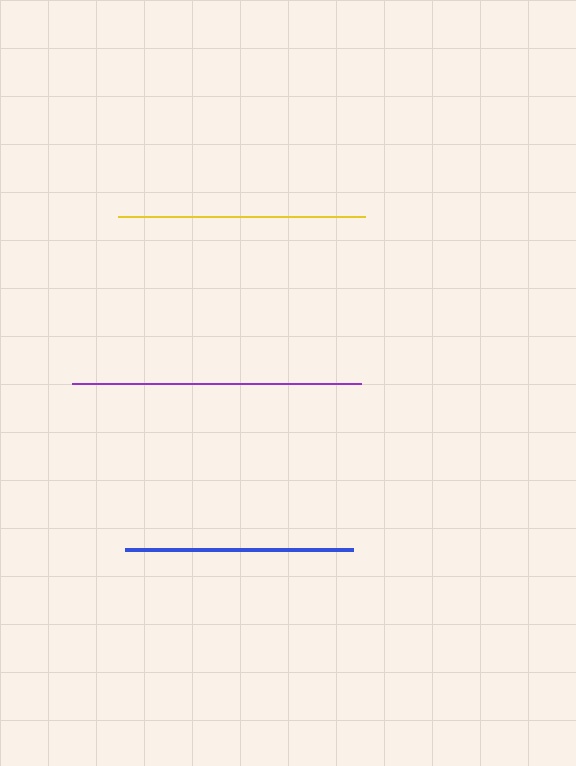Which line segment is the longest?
The purple line is the longest at approximately 289 pixels.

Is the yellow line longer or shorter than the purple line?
The purple line is longer than the yellow line.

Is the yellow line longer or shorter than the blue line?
The yellow line is longer than the blue line.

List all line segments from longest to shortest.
From longest to shortest: purple, yellow, blue.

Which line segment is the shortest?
The blue line is the shortest at approximately 228 pixels.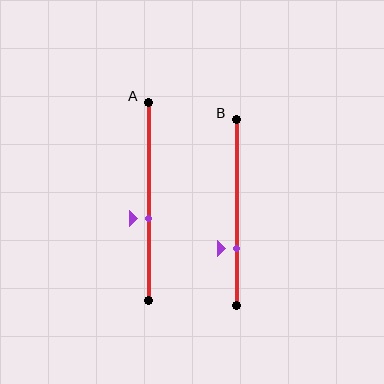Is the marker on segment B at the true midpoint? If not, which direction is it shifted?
No, the marker on segment B is shifted downward by about 19% of the segment length.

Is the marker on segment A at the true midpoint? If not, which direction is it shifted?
No, the marker on segment A is shifted downward by about 9% of the segment length.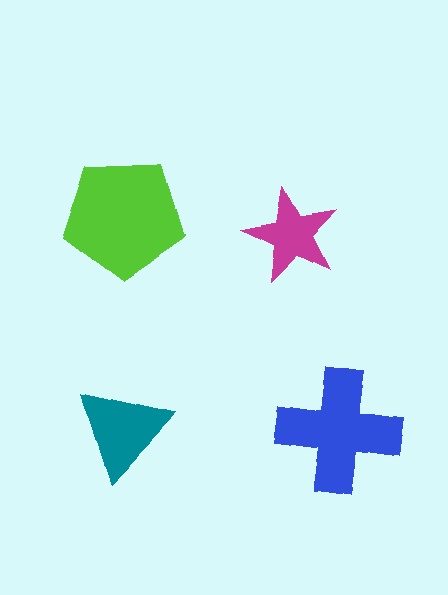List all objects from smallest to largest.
The magenta star, the teal triangle, the blue cross, the lime pentagon.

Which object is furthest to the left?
The teal triangle is leftmost.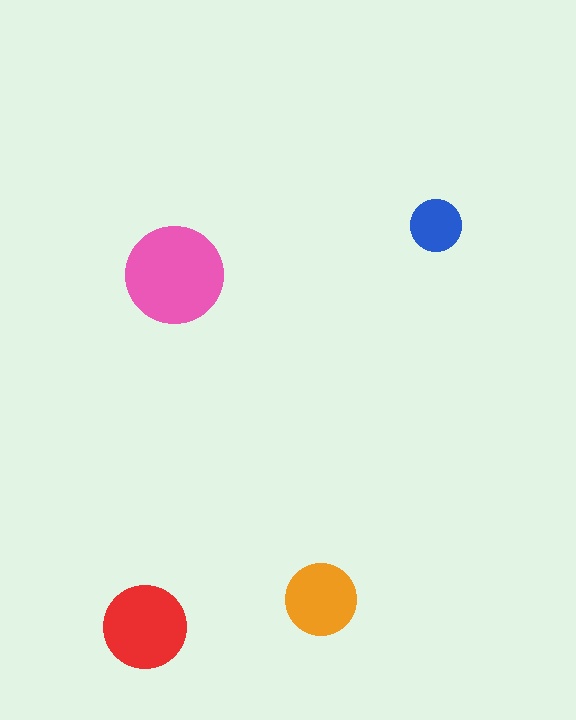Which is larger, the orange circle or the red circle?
The red one.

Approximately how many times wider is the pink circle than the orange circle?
About 1.5 times wider.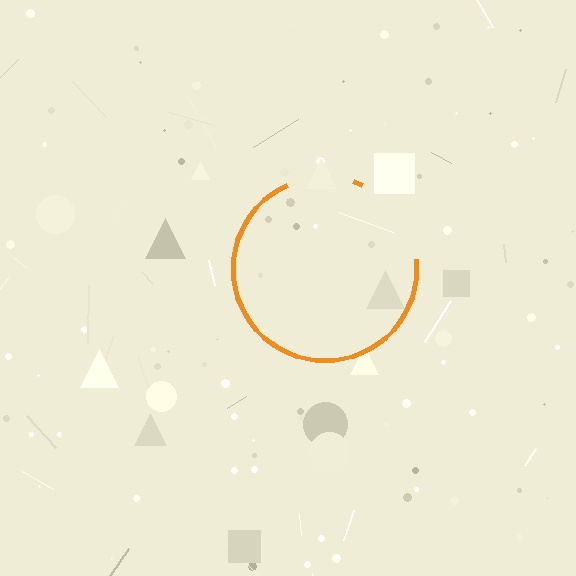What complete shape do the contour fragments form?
The contour fragments form a circle.